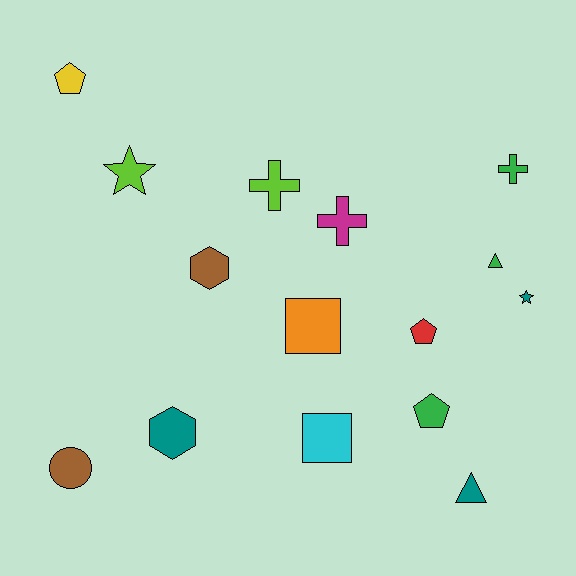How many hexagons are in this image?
There are 2 hexagons.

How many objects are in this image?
There are 15 objects.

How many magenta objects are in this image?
There is 1 magenta object.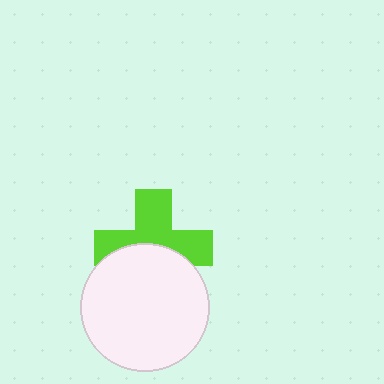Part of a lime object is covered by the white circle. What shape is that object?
It is a cross.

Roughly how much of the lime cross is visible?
About half of it is visible (roughly 58%).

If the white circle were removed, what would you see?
You would see the complete lime cross.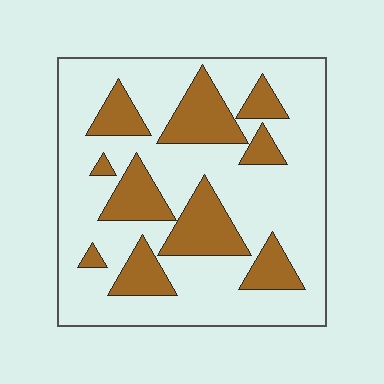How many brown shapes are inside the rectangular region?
10.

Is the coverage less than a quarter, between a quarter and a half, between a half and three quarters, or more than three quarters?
Between a quarter and a half.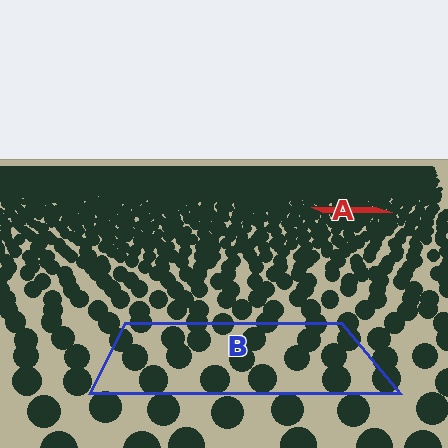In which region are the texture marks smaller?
The texture marks are smaller in region A, because it is farther away.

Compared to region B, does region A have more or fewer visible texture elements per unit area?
Region A has more texture elements per unit area — they are packed more densely because it is farther away.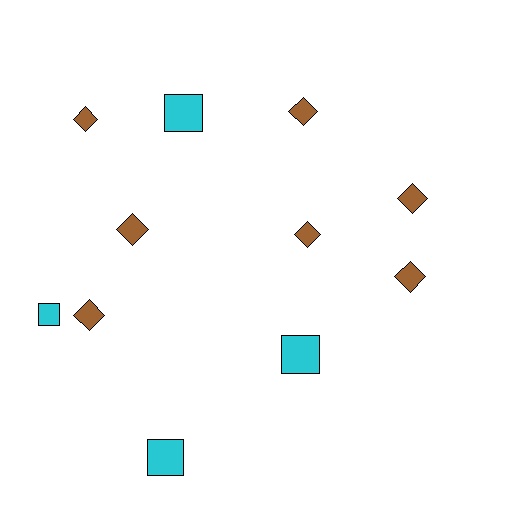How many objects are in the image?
There are 11 objects.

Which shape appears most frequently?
Diamond, with 7 objects.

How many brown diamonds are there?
There are 7 brown diamonds.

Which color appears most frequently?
Brown, with 7 objects.